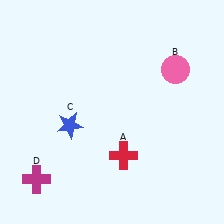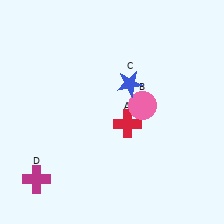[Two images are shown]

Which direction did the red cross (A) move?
The red cross (A) moved up.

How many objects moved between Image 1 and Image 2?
3 objects moved between the two images.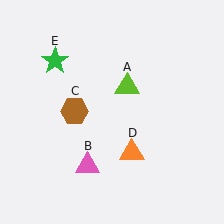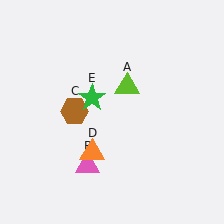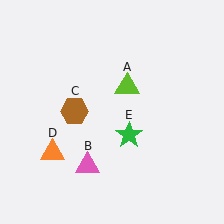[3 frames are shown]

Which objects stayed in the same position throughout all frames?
Lime triangle (object A) and pink triangle (object B) and brown hexagon (object C) remained stationary.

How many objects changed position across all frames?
2 objects changed position: orange triangle (object D), green star (object E).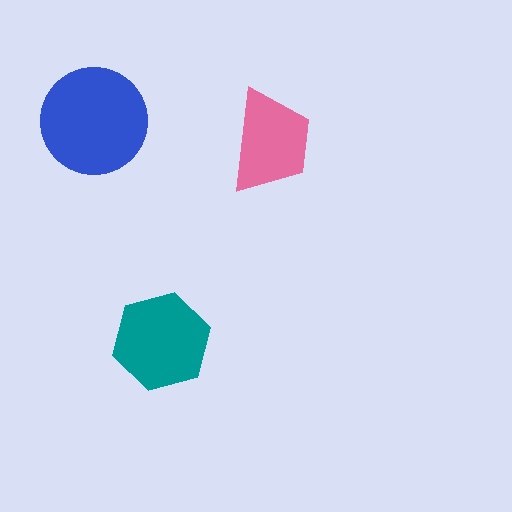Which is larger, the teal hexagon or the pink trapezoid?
The teal hexagon.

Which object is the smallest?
The pink trapezoid.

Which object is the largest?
The blue circle.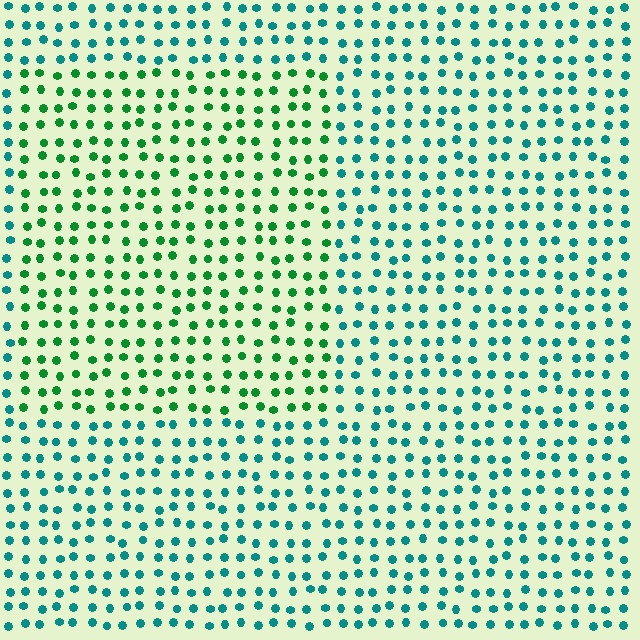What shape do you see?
I see a rectangle.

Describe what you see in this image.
The image is filled with small teal elements in a uniform arrangement. A rectangle-shaped region is visible where the elements are tinted to a slightly different hue, forming a subtle color boundary.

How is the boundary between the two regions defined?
The boundary is defined purely by a slight shift in hue (about 42 degrees). Spacing, size, and orientation are identical on both sides.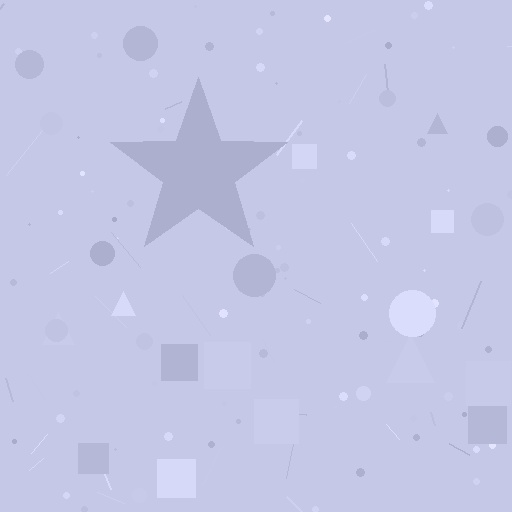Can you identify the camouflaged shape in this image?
The camouflaged shape is a star.